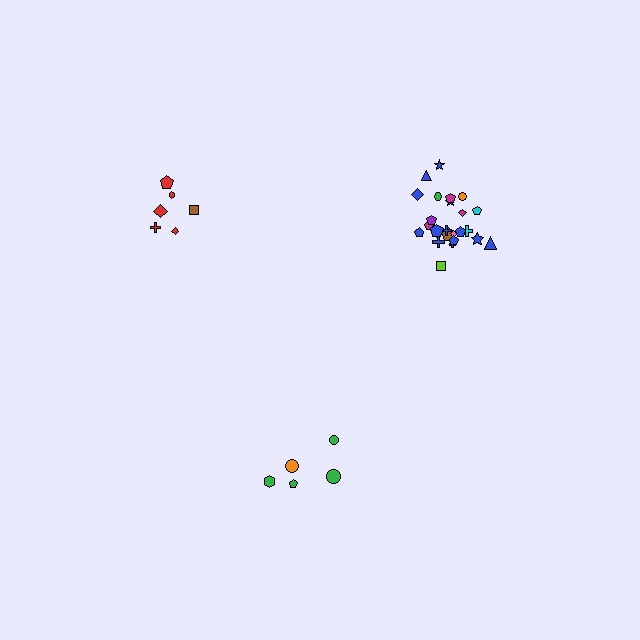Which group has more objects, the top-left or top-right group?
The top-right group.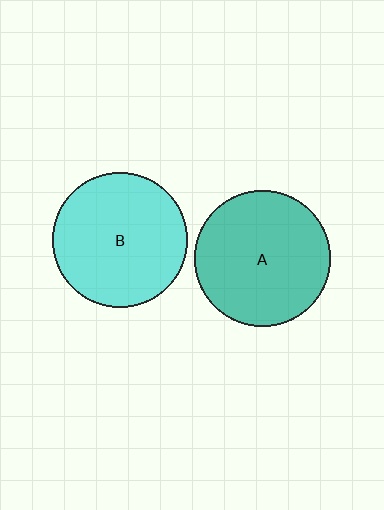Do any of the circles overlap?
No, none of the circles overlap.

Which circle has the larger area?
Circle A (teal).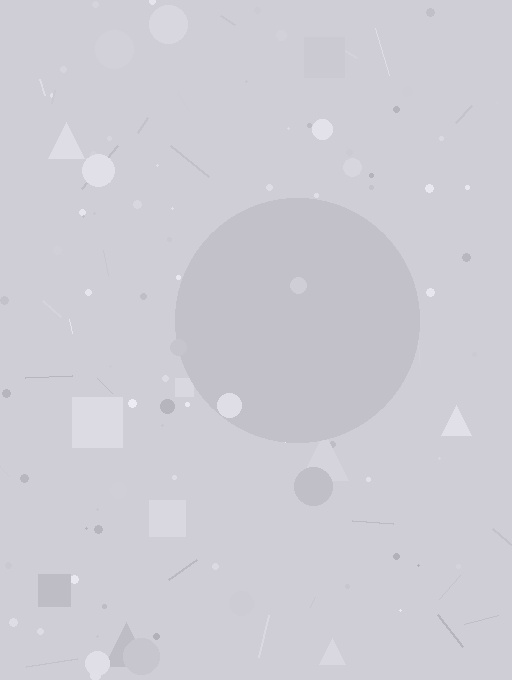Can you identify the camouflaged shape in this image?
The camouflaged shape is a circle.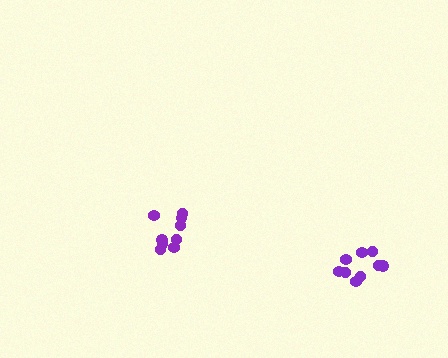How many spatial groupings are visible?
There are 2 spatial groupings.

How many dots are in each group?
Group 1: 9 dots, Group 2: 9 dots (18 total).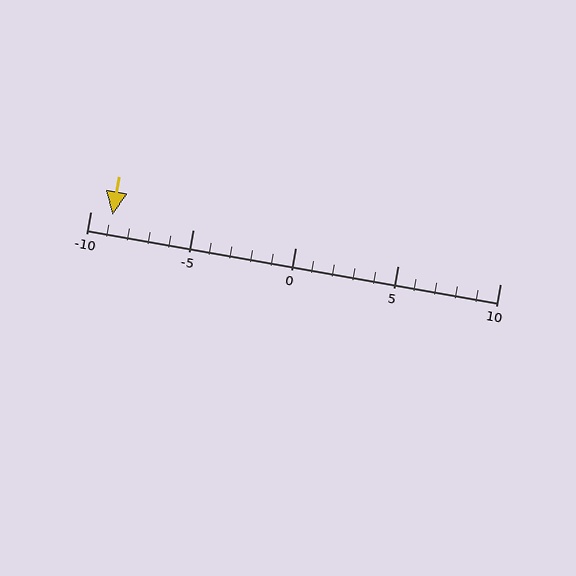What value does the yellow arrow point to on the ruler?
The yellow arrow points to approximately -9.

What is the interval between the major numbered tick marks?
The major tick marks are spaced 5 units apart.